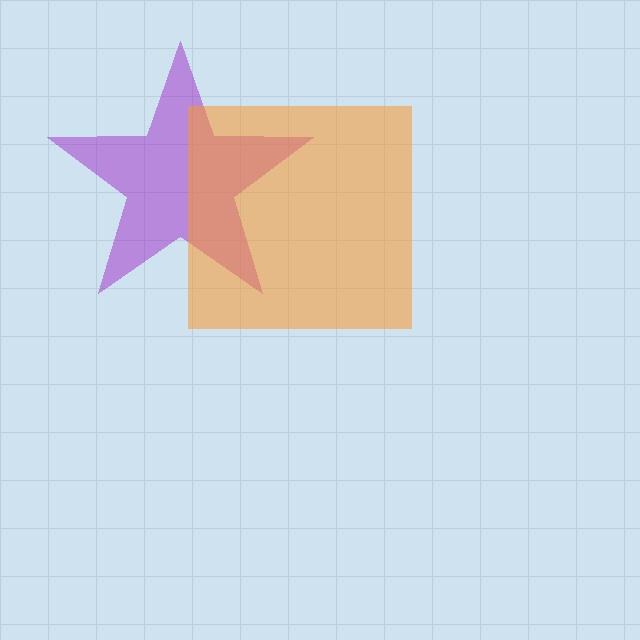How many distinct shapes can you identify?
There are 2 distinct shapes: a purple star, an orange square.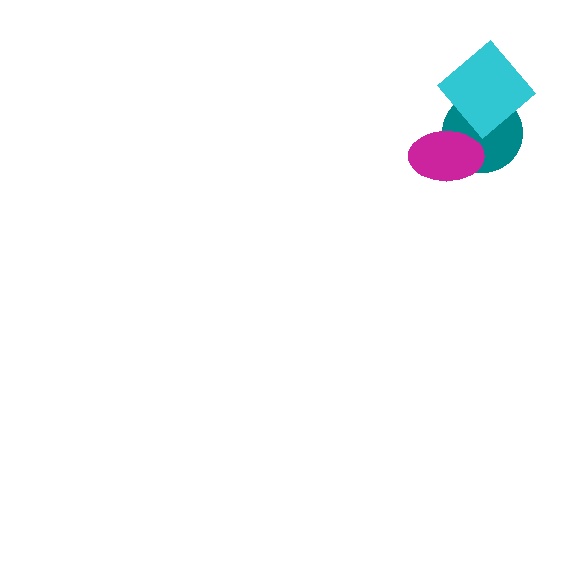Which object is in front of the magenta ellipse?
The cyan diamond is in front of the magenta ellipse.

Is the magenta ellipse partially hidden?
Yes, it is partially covered by another shape.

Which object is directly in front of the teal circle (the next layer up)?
The magenta ellipse is directly in front of the teal circle.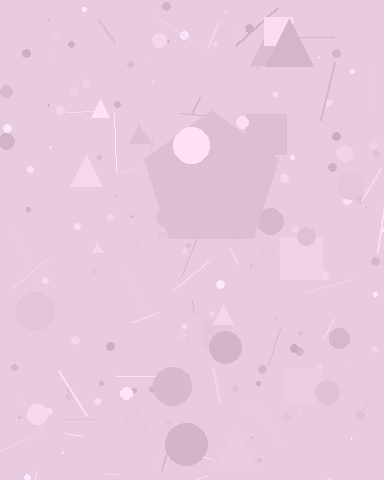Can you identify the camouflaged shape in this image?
The camouflaged shape is a pentagon.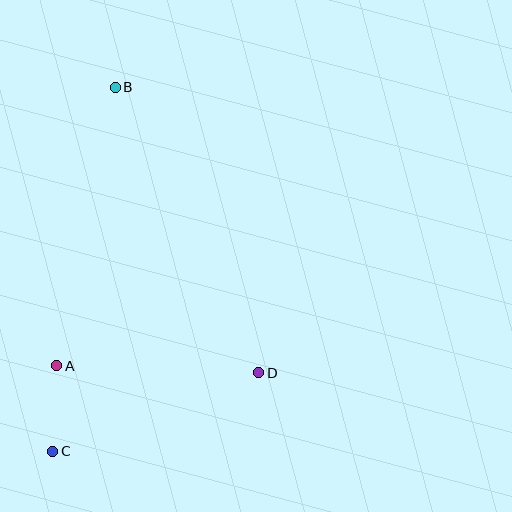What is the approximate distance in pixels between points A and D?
The distance between A and D is approximately 202 pixels.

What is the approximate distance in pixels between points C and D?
The distance between C and D is approximately 221 pixels.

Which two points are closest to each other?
Points A and C are closest to each other.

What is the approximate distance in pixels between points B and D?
The distance between B and D is approximately 320 pixels.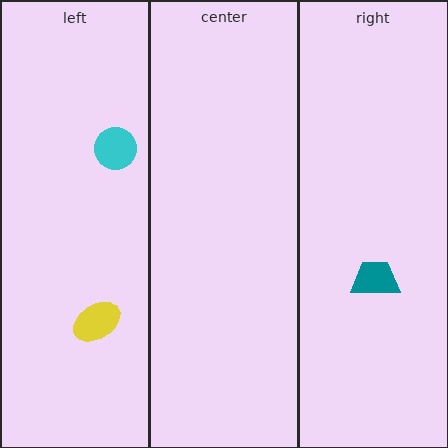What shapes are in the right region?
The teal trapezoid.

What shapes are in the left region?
The cyan circle, the yellow ellipse.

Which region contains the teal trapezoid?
The right region.